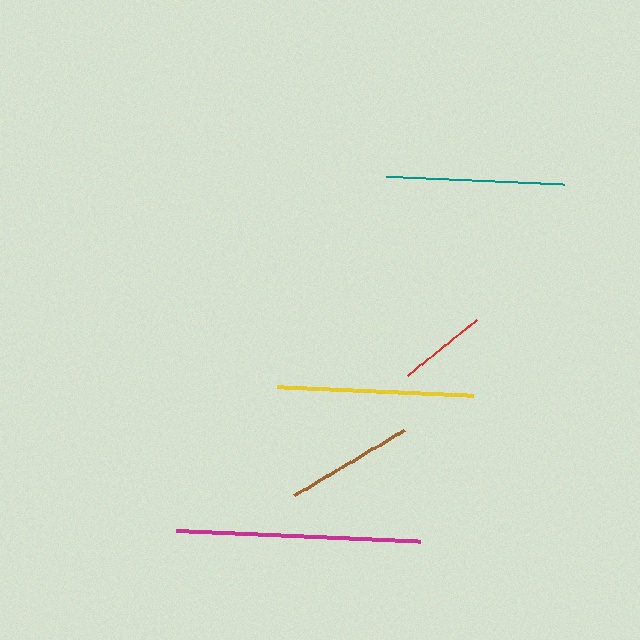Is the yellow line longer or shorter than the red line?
The yellow line is longer than the red line.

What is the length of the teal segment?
The teal segment is approximately 178 pixels long.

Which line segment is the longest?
The magenta line is the longest at approximately 245 pixels.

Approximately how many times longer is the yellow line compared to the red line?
The yellow line is approximately 2.2 times the length of the red line.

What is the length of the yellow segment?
The yellow segment is approximately 195 pixels long.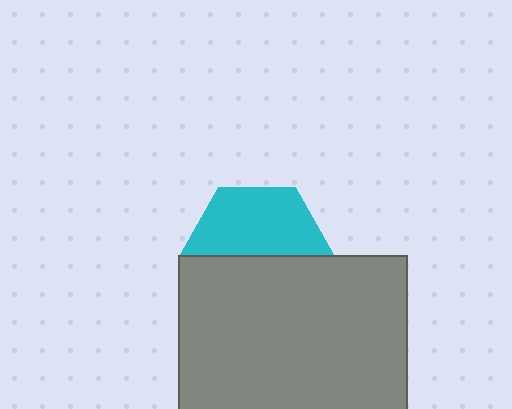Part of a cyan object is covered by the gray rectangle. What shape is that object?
It is a hexagon.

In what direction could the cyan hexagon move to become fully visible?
The cyan hexagon could move up. That would shift it out from behind the gray rectangle entirely.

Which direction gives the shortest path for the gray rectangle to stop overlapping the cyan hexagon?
Moving down gives the shortest separation.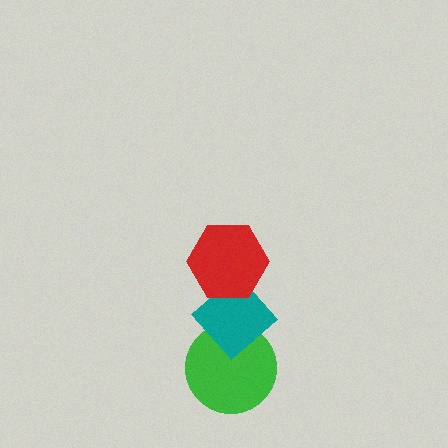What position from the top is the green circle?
The green circle is 3rd from the top.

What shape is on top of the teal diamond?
The red hexagon is on top of the teal diamond.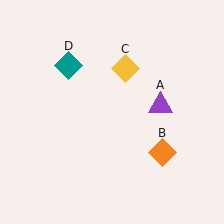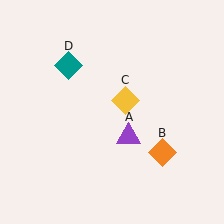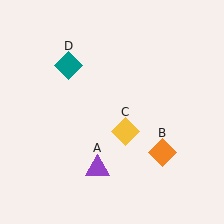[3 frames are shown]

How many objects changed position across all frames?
2 objects changed position: purple triangle (object A), yellow diamond (object C).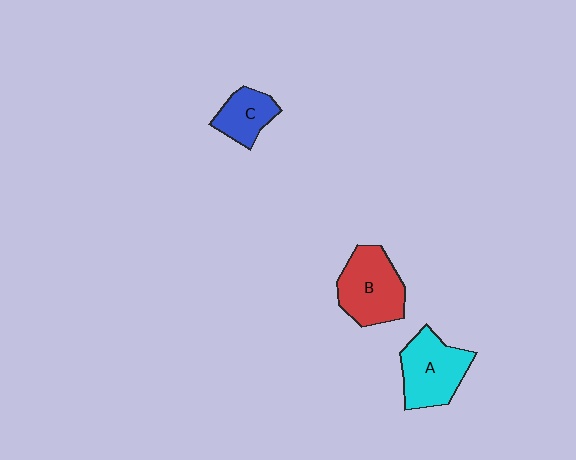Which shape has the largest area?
Shape B (red).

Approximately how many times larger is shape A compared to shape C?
Approximately 1.6 times.